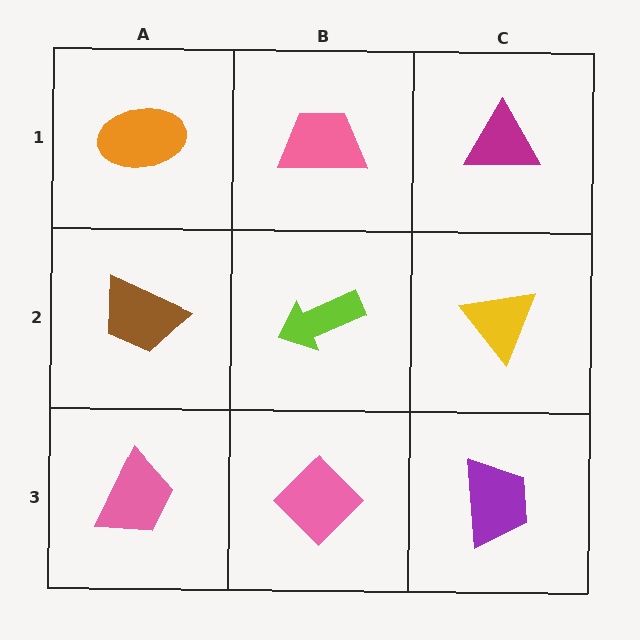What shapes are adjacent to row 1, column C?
A yellow triangle (row 2, column C), a pink trapezoid (row 1, column B).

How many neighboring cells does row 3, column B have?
3.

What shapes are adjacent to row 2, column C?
A magenta triangle (row 1, column C), a purple trapezoid (row 3, column C), a lime arrow (row 2, column B).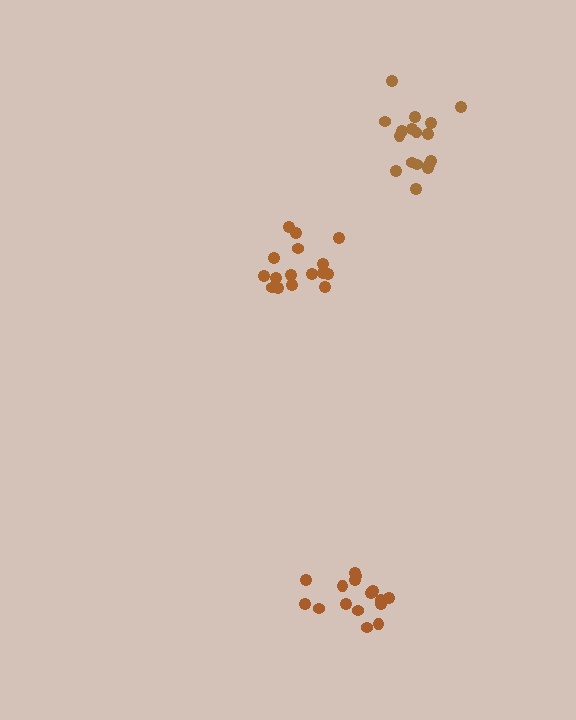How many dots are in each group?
Group 1: 16 dots, Group 2: 16 dots, Group 3: 17 dots (49 total).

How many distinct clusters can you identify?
There are 3 distinct clusters.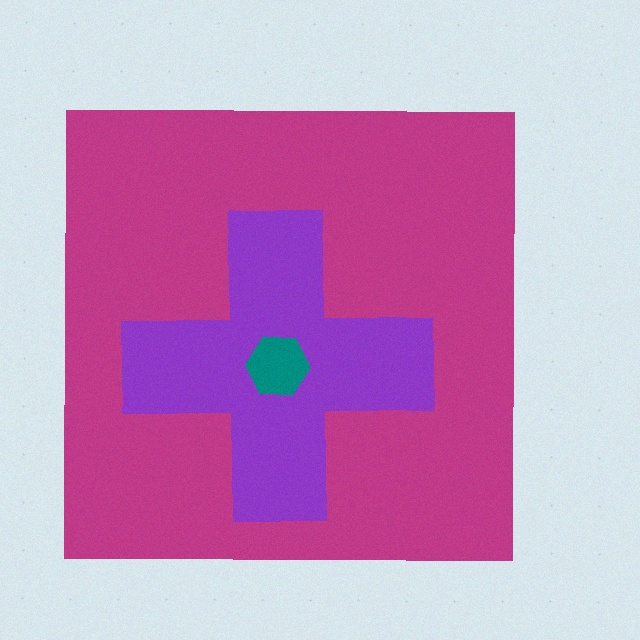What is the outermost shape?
The magenta square.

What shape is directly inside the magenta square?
The purple cross.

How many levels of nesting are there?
3.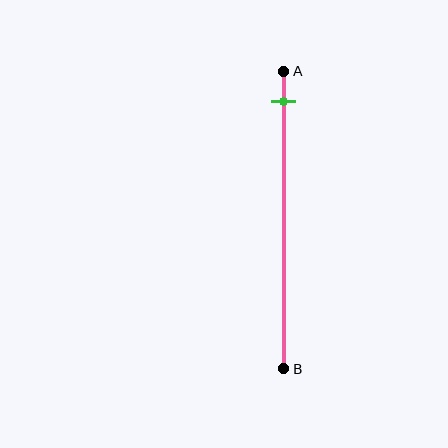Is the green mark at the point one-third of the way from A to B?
No, the mark is at about 10% from A, not at the 33% one-third point.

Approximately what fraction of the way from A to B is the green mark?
The green mark is approximately 10% of the way from A to B.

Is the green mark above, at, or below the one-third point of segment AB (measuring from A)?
The green mark is above the one-third point of segment AB.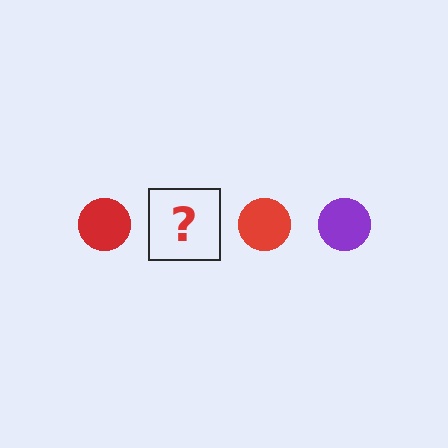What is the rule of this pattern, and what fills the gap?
The rule is that the pattern cycles through red, purple circles. The gap should be filled with a purple circle.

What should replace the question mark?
The question mark should be replaced with a purple circle.